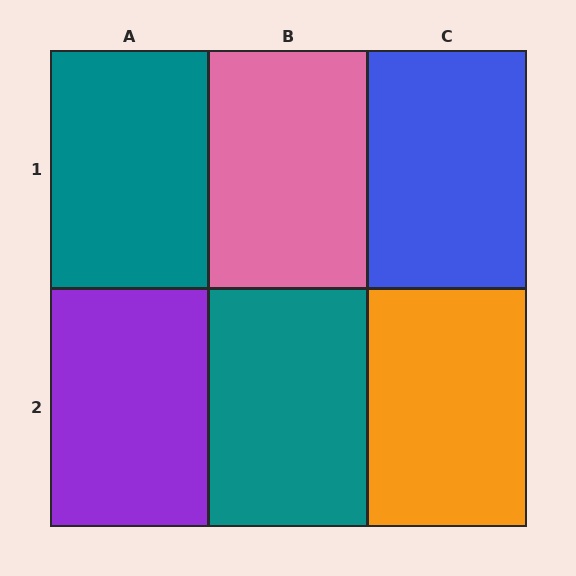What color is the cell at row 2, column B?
Teal.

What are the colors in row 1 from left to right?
Teal, pink, blue.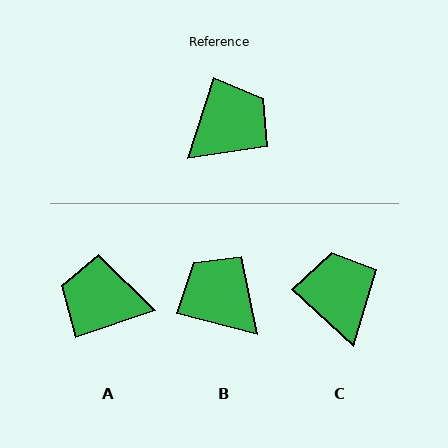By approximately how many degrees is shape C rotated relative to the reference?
Approximately 65 degrees counter-clockwise.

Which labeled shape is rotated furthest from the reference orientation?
A, about 127 degrees away.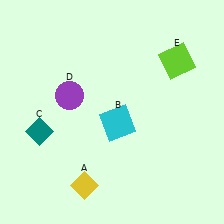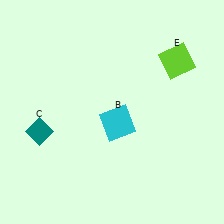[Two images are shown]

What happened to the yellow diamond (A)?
The yellow diamond (A) was removed in Image 2. It was in the bottom-left area of Image 1.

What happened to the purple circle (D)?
The purple circle (D) was removed in Image 2. It was in the top-left area of Image 1.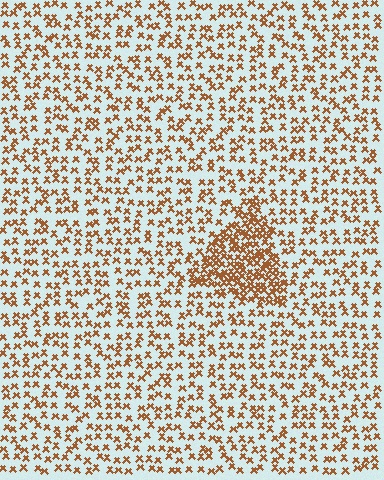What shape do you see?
I see a triangle.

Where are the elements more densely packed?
The elements are more densely packed inside the triangle boundary.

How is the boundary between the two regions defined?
The boundary is defined by a change in element density (approximately 2.4x ratio). All elements are the same color, size, and shape.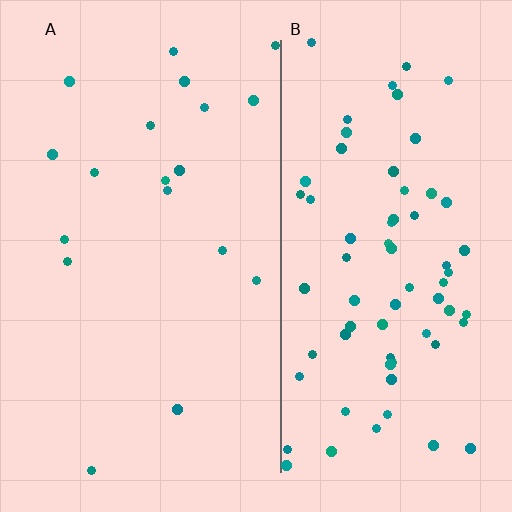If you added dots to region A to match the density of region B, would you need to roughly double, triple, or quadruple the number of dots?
Approximately quadruple.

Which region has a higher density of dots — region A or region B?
B (the right).